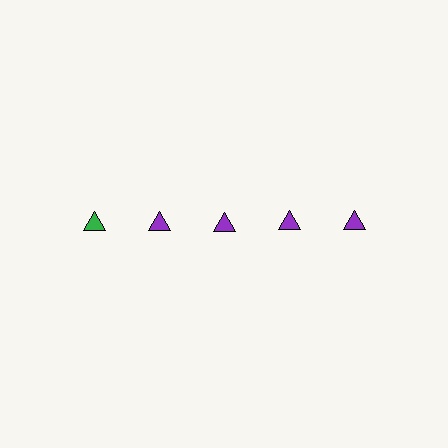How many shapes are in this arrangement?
There are 5 shapes arranged in a grid pattern.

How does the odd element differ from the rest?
It has a different color: green instead of purple.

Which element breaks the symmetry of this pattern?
The green triangle in the top row, leftmost column breaks the symmetry. All other shapes are purple triangles.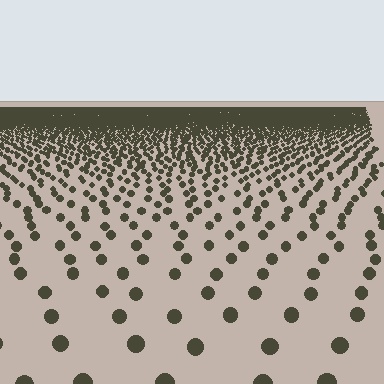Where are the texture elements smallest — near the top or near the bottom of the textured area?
Near the top.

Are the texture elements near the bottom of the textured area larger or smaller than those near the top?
Larger. Near the bottom, elements are closer to the viewer and appear at a bigger on-screen size.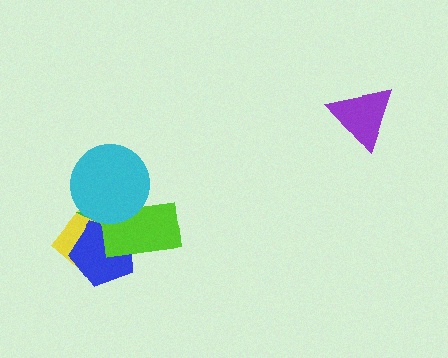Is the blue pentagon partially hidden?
Yes, it is partially covered by another shape.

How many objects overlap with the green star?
4 objects overlap with the green star.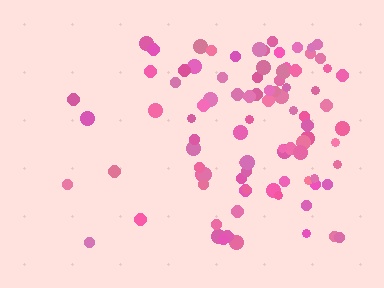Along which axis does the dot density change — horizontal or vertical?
Horizontal.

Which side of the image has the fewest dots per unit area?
The left.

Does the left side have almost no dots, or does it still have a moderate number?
Still a moderate number, just noticeably fewer than the right.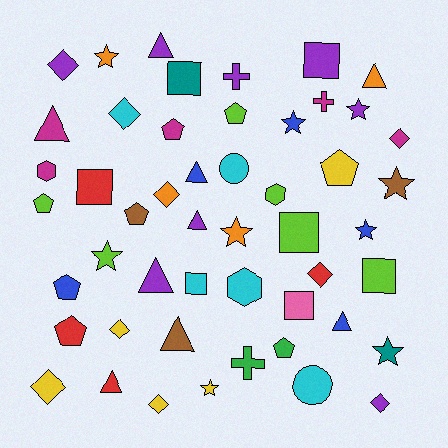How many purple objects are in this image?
There are 8 purple objects.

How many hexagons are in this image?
There are 3 hexagons.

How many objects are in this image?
There are 50 objects.